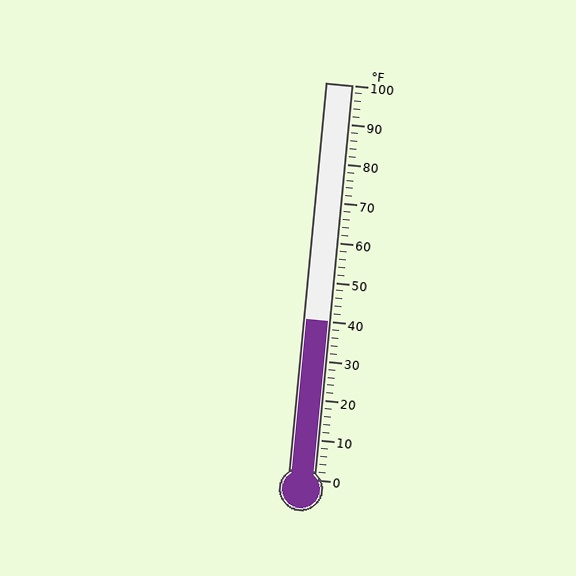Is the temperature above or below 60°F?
The temperature is below 60°F.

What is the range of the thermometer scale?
The thermometer scale ranges from 0°F to 100°F.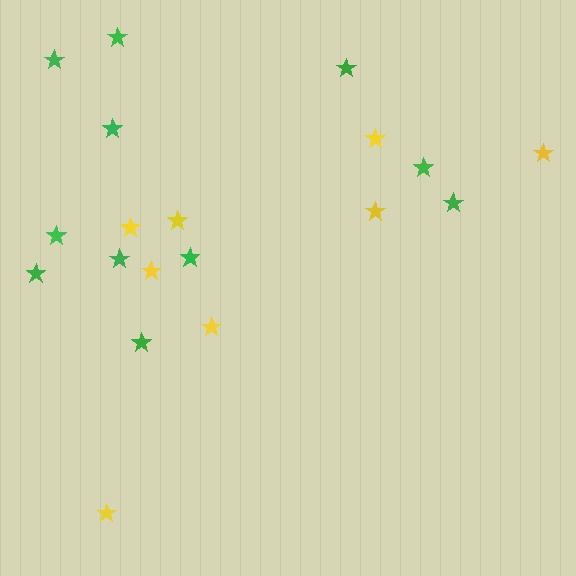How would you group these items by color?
There are 2 groups: one group of yellow stars (8) and one group of green stars (11).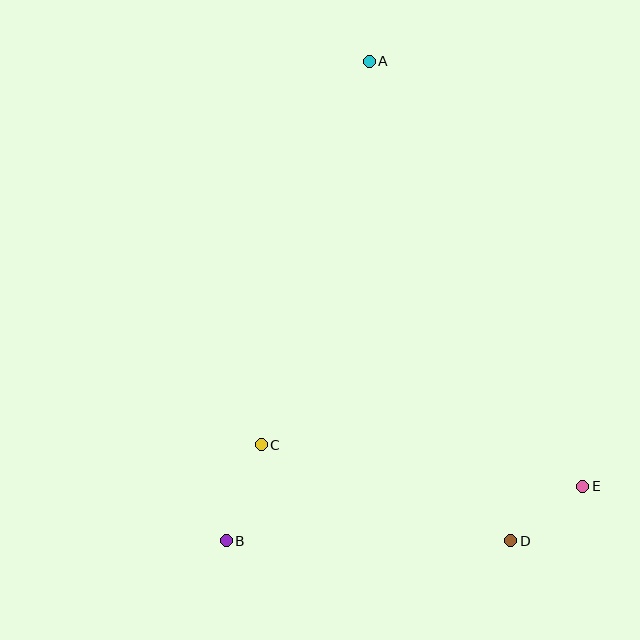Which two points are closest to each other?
Points D and E are closest to each other.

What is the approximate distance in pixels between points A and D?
The distance between A and D is approximately 500 pixels.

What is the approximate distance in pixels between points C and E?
The distance between C and E is approximately 324 pixels.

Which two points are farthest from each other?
Points A and B are farthest from each other.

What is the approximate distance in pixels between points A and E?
The distance between A and E is approximately 476 pixels.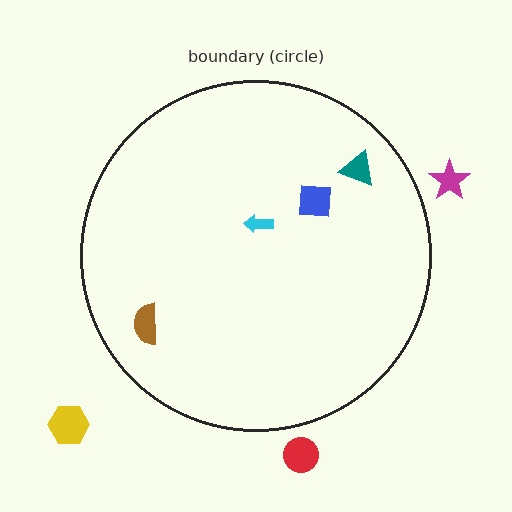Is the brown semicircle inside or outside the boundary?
Inside.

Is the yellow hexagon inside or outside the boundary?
Outside.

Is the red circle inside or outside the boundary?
Outside.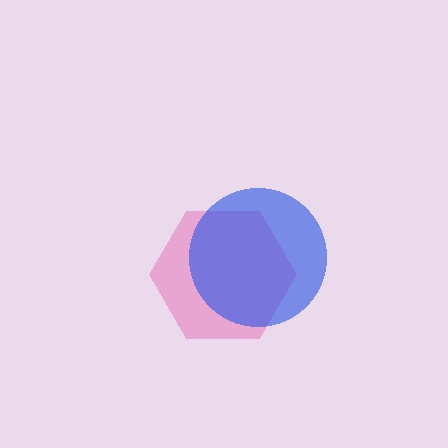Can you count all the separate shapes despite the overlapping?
Yes, there are 2 separate shapes.